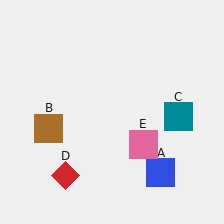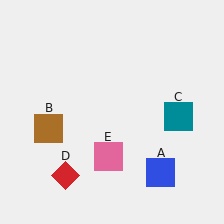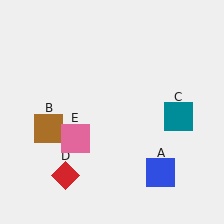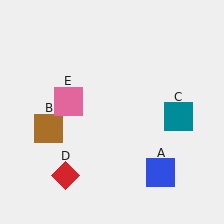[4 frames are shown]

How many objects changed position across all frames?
1 object changed position: pink square (object E).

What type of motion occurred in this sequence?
The pink square (object E) rotated clockwise around the center of the scene.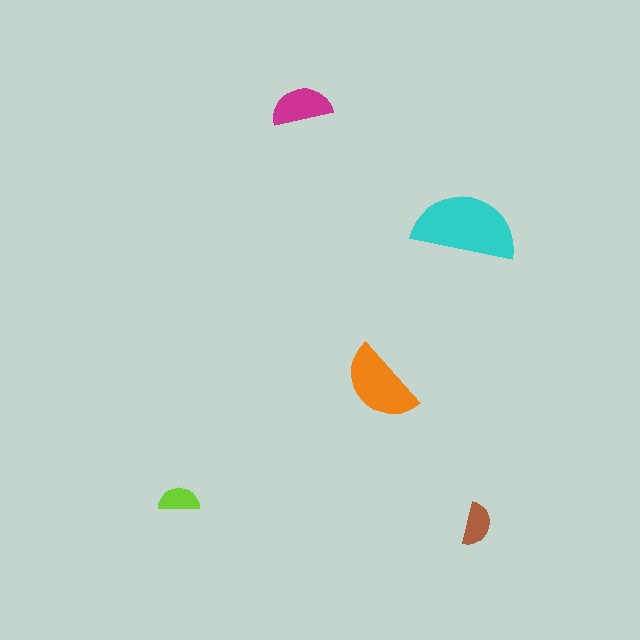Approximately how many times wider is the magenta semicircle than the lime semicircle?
About 1.5 times wider.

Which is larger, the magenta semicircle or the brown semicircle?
The magenta one.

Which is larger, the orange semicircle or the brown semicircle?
The orange one.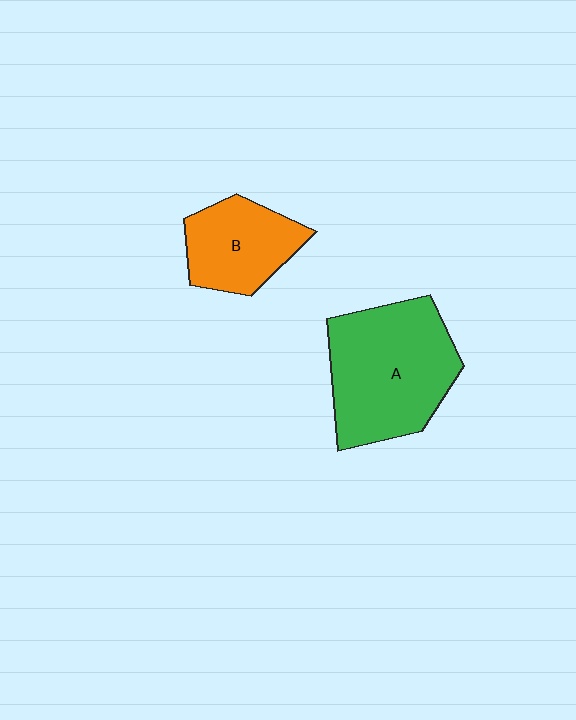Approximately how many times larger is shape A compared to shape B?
Approximately 1.7 times.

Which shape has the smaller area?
Shape B (orange).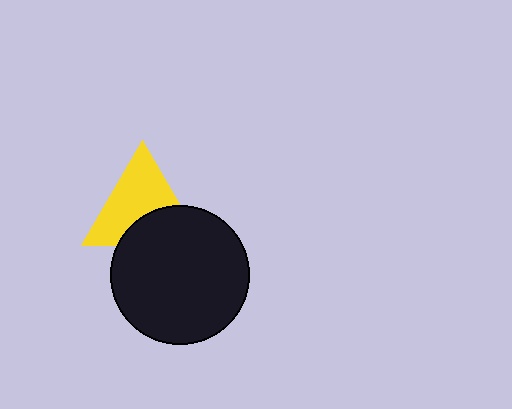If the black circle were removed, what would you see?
You would see the complete yellow triangle.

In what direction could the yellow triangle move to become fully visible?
The yellow triangle could move up. That would shift it out from behind the black circle entirely.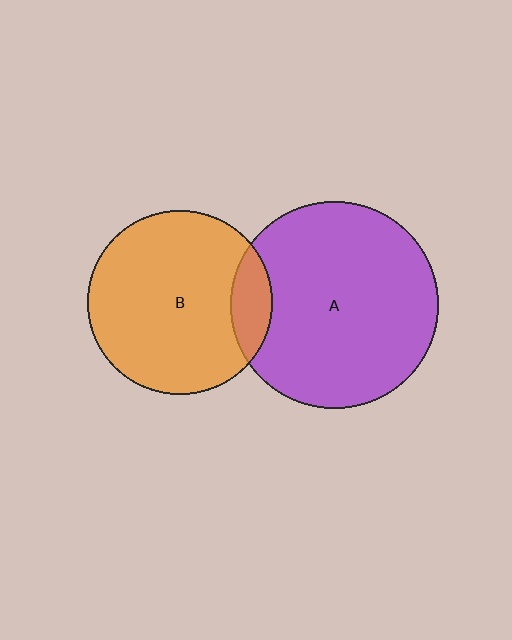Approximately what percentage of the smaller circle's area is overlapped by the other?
Approximately 15%.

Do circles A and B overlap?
Yes.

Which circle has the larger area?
Circle A (purple).